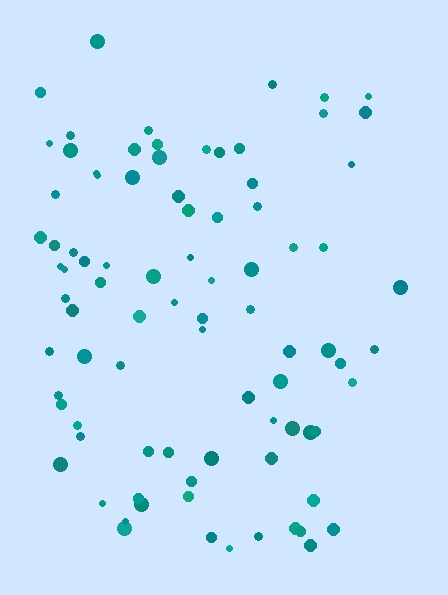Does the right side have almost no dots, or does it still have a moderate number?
Still a moderate number, just noticeably fewer than the left.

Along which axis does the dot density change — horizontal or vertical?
Horizontal.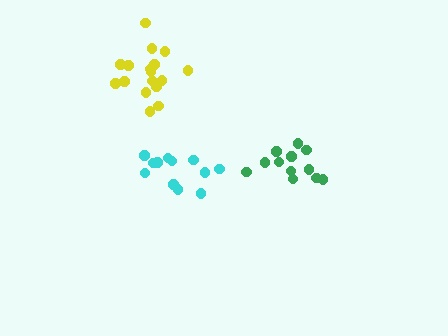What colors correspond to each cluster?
The clusters are colored: green, cyan, yellow.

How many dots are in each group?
Group 1: 13 dots, Group 2: 12 dots, Group 3: 17 dots (42 total).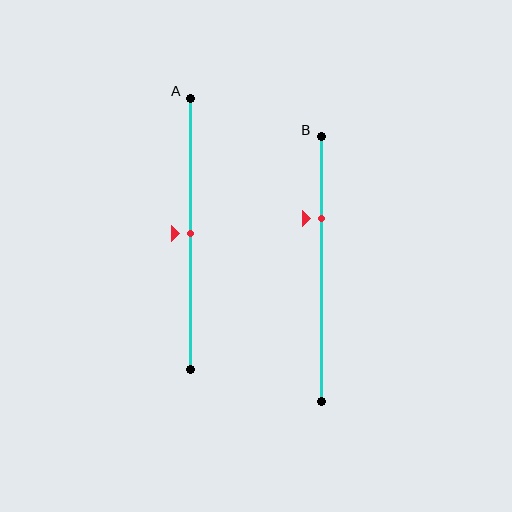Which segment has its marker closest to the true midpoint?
Segment A has its marker closest to the true midpoint.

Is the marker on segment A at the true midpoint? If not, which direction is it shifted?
Yes, the marker on segment A is at the true midpoint.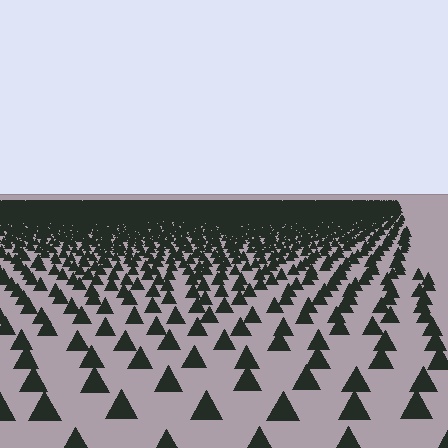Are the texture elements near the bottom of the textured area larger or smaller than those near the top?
Larger. Near the bottom, elements are closer to the viewer and appear at a bigger on-screen size.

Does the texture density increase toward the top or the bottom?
Density increases toward the top.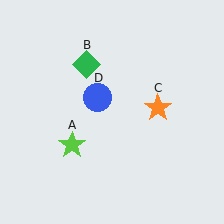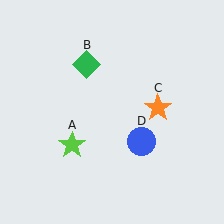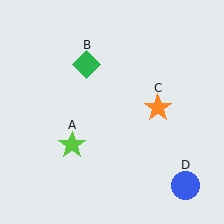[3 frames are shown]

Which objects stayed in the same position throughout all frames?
Lime star (object A) and green diamond (object B) and orange star (object C) remained stationary.